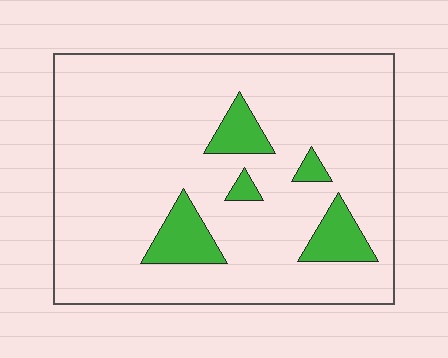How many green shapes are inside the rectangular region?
5.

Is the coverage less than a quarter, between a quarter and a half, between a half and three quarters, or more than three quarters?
Less than a quarter.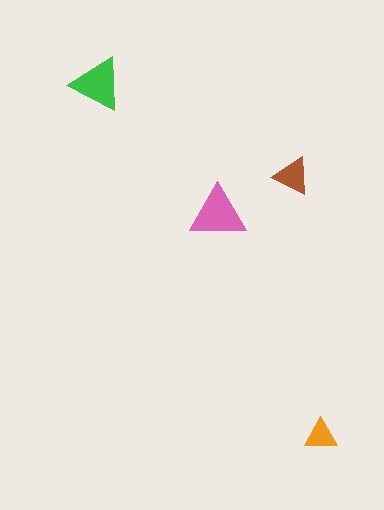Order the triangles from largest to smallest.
the pink one, the green one, the brown one, the orange one.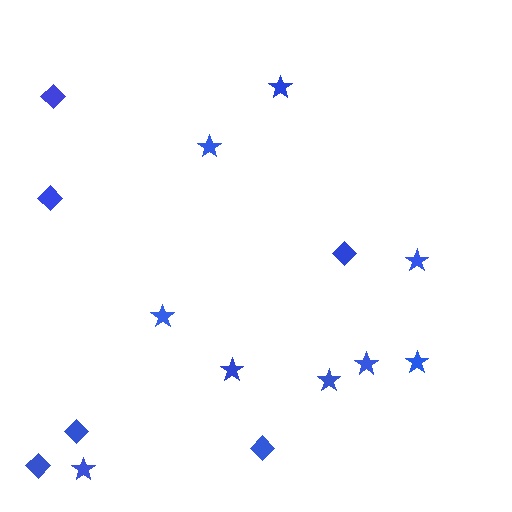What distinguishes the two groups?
There are 2 groups: one group of diamonds (6) and one group of stars (9).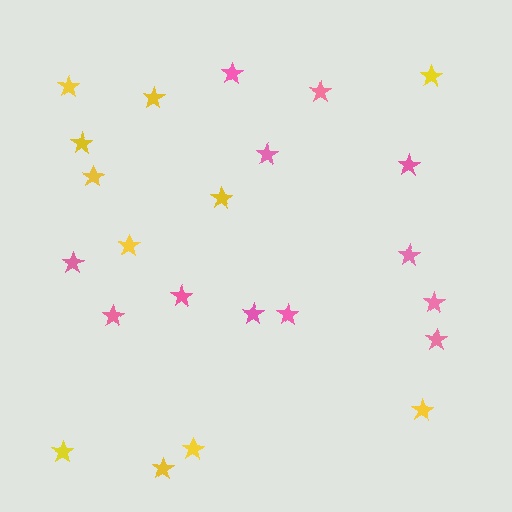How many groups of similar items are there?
There are 2 groups: one group of pink stars (12) and one group of yellow stars (11).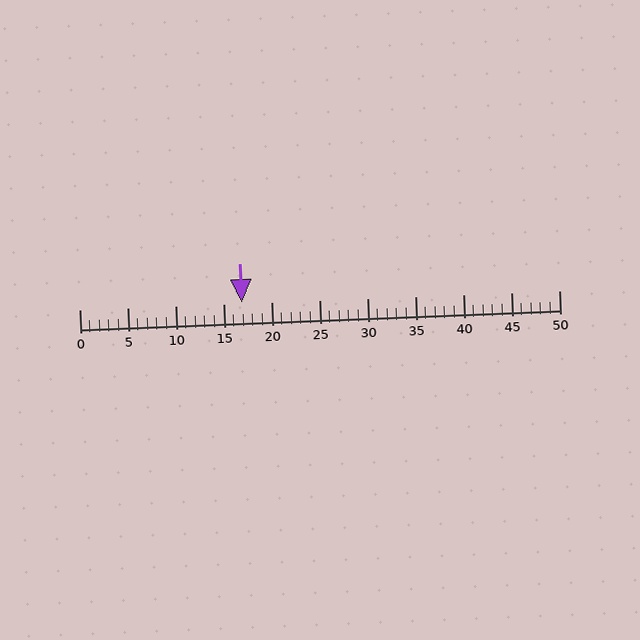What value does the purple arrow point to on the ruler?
The purple arrow points to approximately 17.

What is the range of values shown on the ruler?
The ruler shows values from 0 to 50.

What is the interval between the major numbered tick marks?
The major tick marks are spaced 5 units apart.